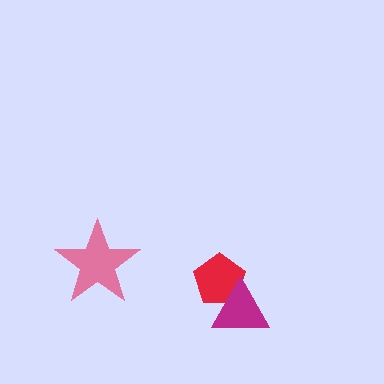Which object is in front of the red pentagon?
The magenta triangle is in front of the red pentagon.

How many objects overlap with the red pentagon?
1 object overlaps with the red pentagon.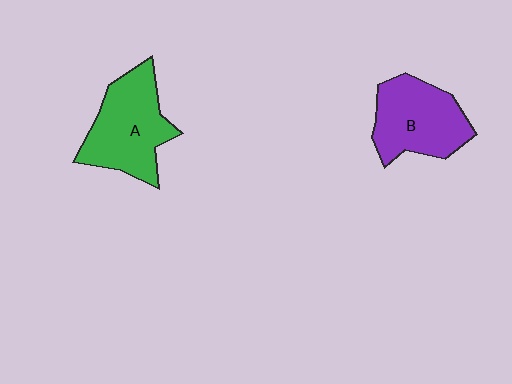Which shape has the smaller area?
Shape B (purple).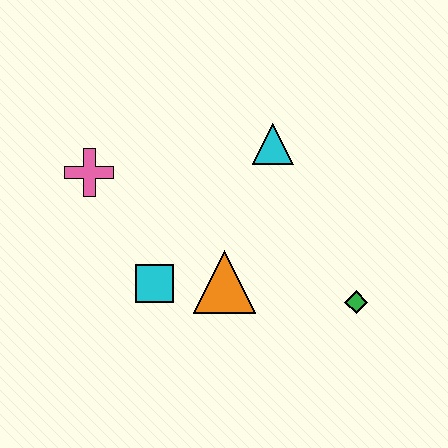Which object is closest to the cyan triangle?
The orange triangle is closest to the cyan triangle.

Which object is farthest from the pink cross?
The green diamond is farthest from the pink cross.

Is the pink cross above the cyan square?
Yes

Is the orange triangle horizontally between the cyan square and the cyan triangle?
Yes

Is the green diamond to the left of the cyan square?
No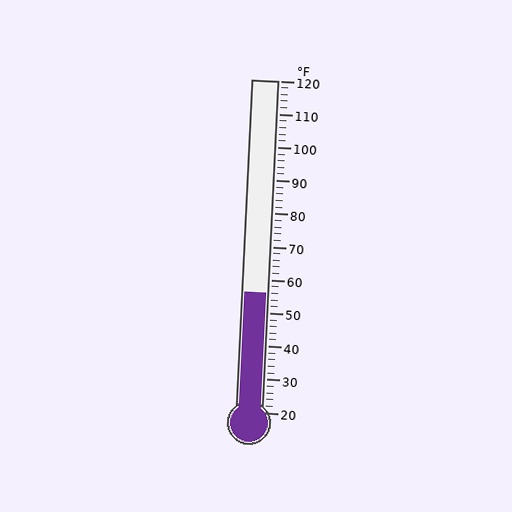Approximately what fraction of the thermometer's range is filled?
The thermometer is filled to approximately 35% of its range.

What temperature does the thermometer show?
The thermometer shows approximately 56°F.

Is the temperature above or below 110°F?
The temperature is below 110°F.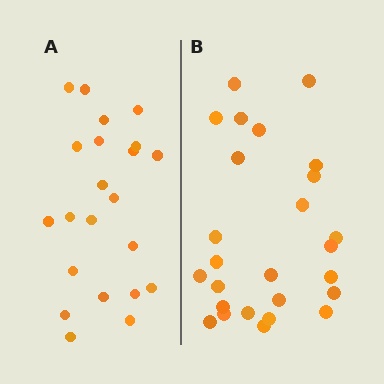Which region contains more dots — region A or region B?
Region B (the right region) has more dots.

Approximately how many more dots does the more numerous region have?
Region B has about 4 more dots than region A.